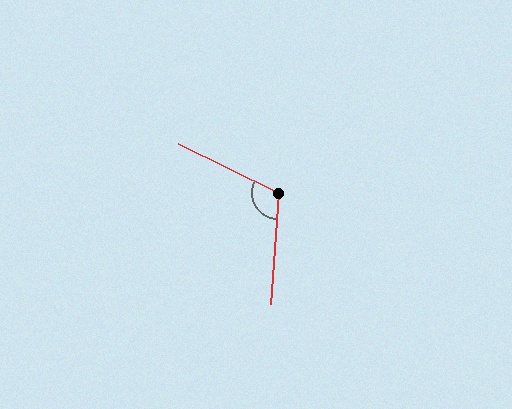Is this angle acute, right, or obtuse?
It is obtuse.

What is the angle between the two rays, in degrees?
Approximately 112 degrees.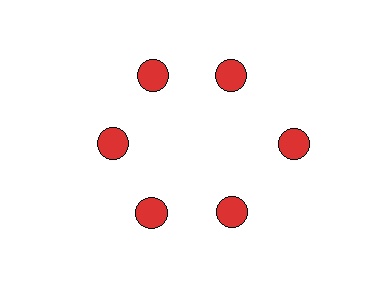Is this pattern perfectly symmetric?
No. The 6 red circles are arranged in a ring, but one element near the 3 o'clock position is pushed outward from the center, breaking the 6-fold rotational symmetry.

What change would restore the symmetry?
The symmetry would be restored by moving it inward, back onto the ring so that all 6 circles sit at equal angles and equal distance from the center.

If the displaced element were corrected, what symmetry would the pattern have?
It would have 6-fold rotational symmetry — the pattern would map onto itself every 60 degrees.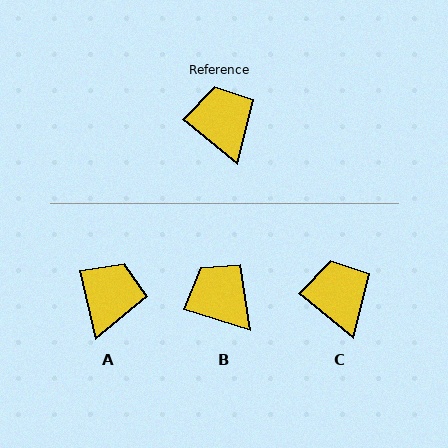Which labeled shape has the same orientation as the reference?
C.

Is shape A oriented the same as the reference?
No, it is off by about 37 degrees.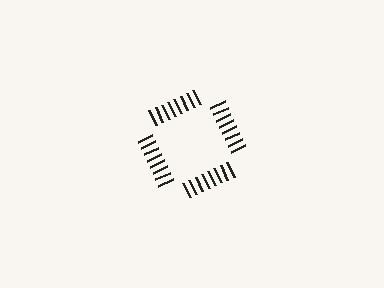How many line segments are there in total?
32 — 8 along each of the 4 edges.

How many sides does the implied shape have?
4 sides — the line-ends trace a square.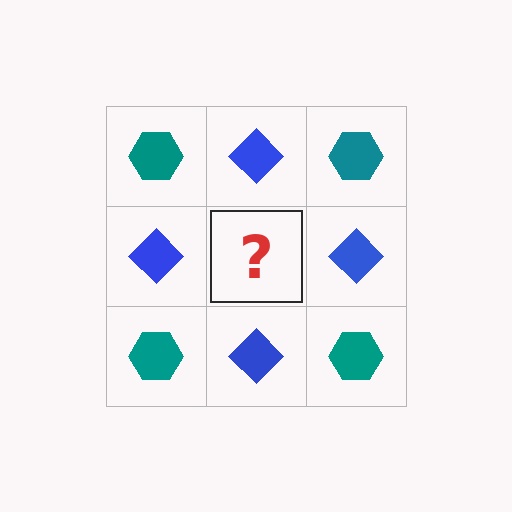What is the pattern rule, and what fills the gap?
The rule is that it alternates teal hexagon and blue diamond in a checkerboard pattern. The gap should be filled with a teal hexagon.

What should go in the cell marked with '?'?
The missing cell should contain a teal hexagon.